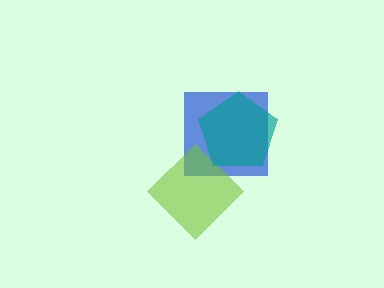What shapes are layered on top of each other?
The layered shapes are: a blue square, a lime diamond, a teal pentagon.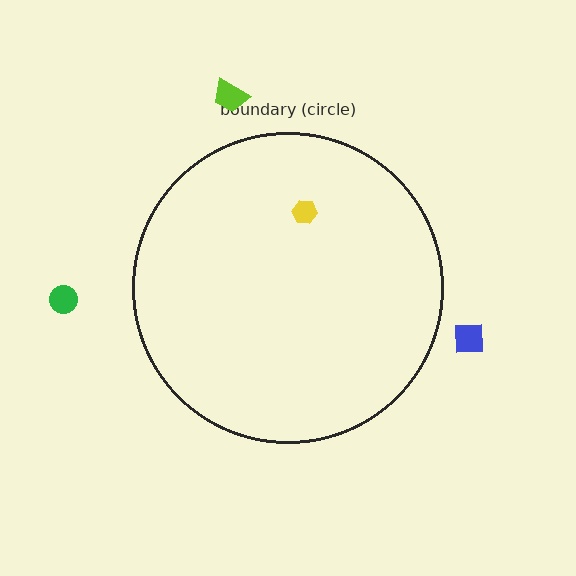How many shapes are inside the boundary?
1 inside, 3 outside.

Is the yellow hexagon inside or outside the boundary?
Inside.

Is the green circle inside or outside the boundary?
Outside.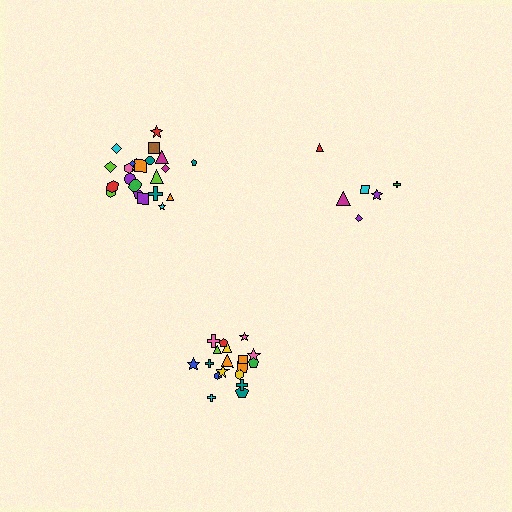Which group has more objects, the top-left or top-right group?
The top-left group.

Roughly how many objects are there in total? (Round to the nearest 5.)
Roughly 45 objects in total.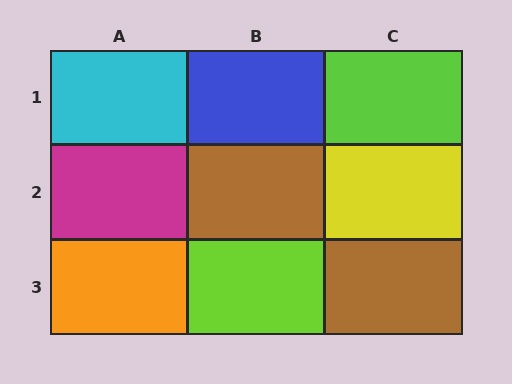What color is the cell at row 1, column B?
Blue.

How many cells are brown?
2 cells are brown.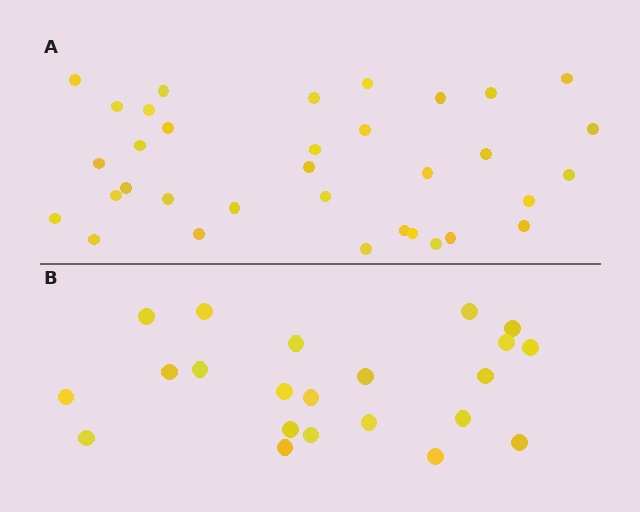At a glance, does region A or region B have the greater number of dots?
Region A (the top region) has more dots.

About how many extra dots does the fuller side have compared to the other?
Region A has roughly 12 or so more dots than region B.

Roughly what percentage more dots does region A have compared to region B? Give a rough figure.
About 55% more.